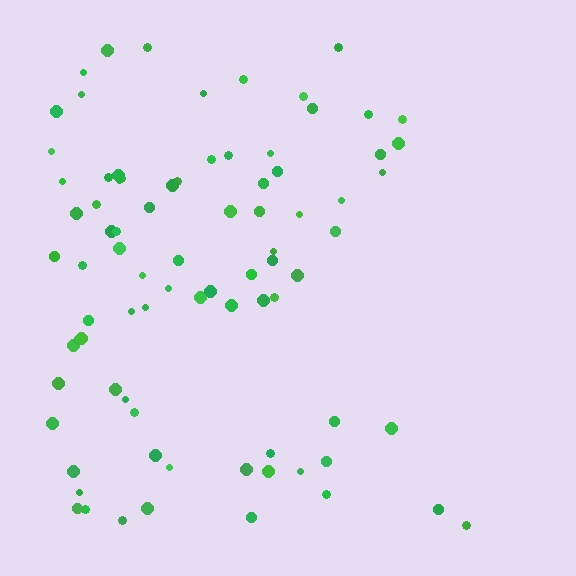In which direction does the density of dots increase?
From right to left, with the left side densest.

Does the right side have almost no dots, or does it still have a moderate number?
Still a moderate number, just noticeably fewer than the left.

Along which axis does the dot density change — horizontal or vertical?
Horizontal.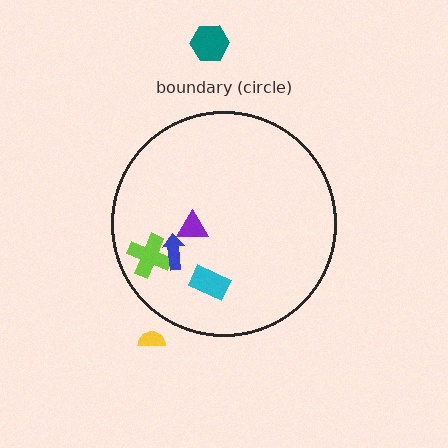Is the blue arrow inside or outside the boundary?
Inside.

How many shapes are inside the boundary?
4 inside, 2 outside.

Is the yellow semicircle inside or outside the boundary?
Outside.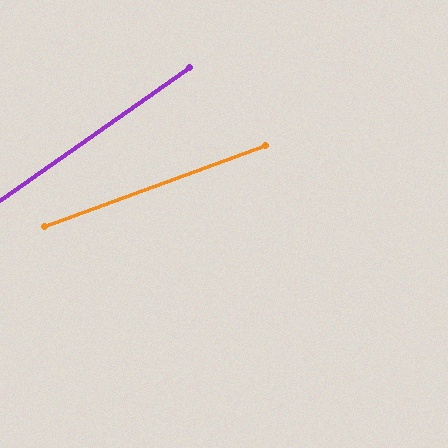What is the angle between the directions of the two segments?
Approximately 15 degrees.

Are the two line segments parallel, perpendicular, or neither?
Neither parallel nor perpendicular — they differ by about 15°.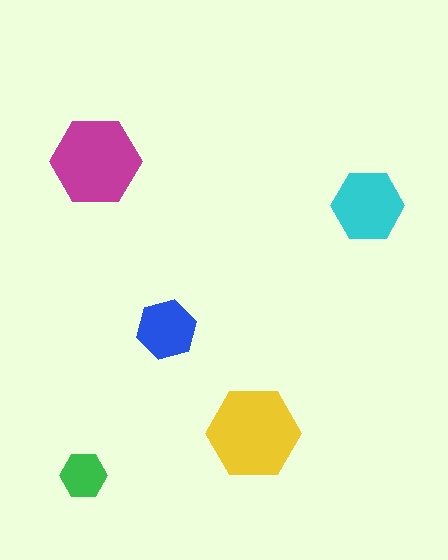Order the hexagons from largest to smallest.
the yellow one, the magenta one, the cyan one, the blue one, the green one.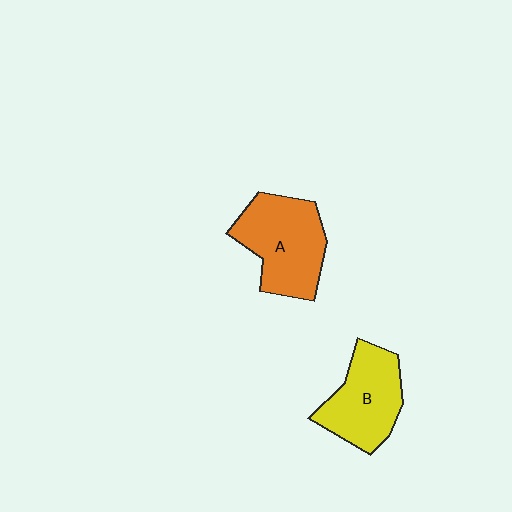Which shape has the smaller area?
Shape B (yellow).